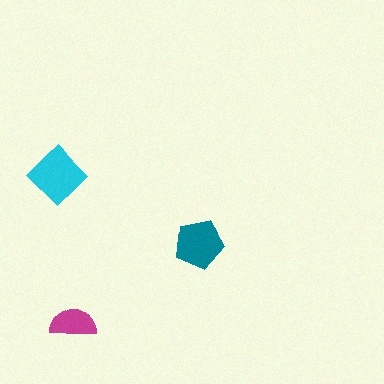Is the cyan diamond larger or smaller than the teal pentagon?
Larger.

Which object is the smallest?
The magenta semicircle.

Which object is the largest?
The cyan diamond.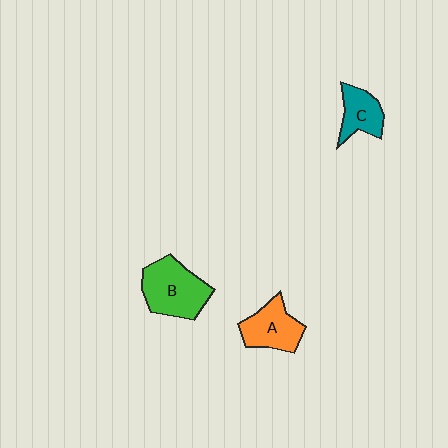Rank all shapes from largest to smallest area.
From largest to smallest: B (green), A (orange), C (teal).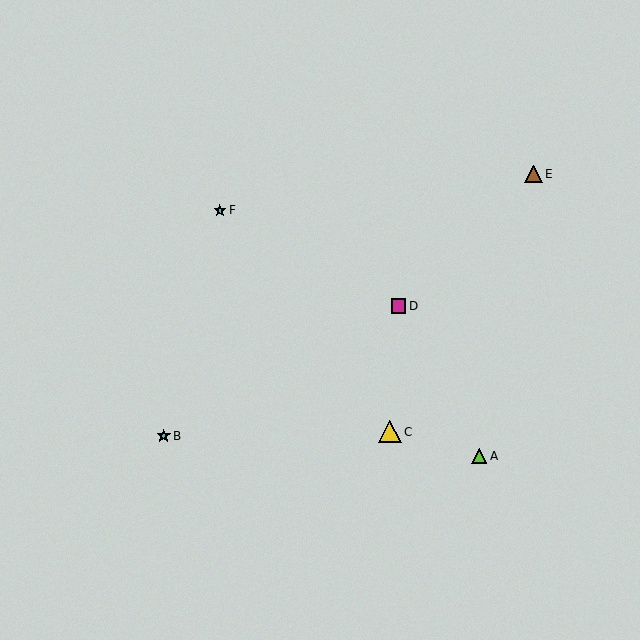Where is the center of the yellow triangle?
The center of the yellow triangle is at (390, 432).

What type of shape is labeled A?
Shape A is a lime triangle.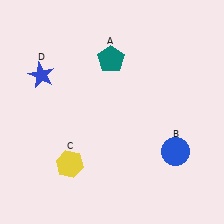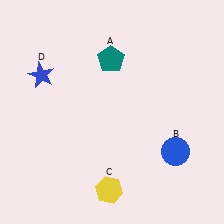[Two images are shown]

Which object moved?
The yellow hexagon (C) moved right.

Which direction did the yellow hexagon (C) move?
The yellow hexagon (C) moved right.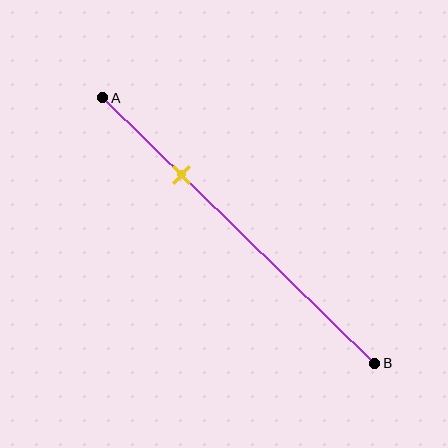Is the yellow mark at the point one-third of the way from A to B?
No, the mark is at about 30% from A, not at the 33% one-third point.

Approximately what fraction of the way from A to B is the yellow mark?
The yellow mark is approximately 30% of the way from A to B.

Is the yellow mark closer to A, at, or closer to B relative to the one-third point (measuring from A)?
The yellow mark is closer to point A than the one-third point of segment AB.